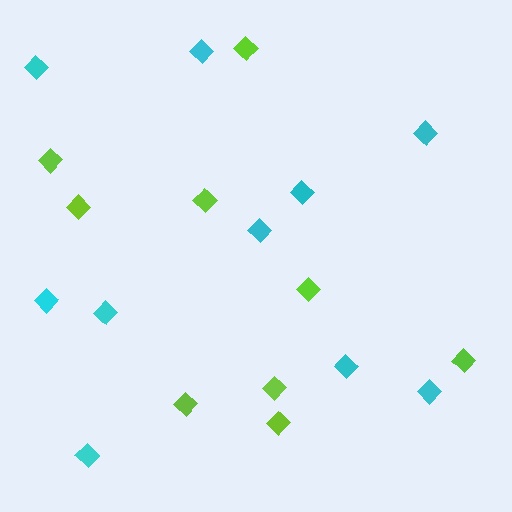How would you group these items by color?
There are 2 groups: one group of lime diamonds (9) and one group of cyan diamonds (10).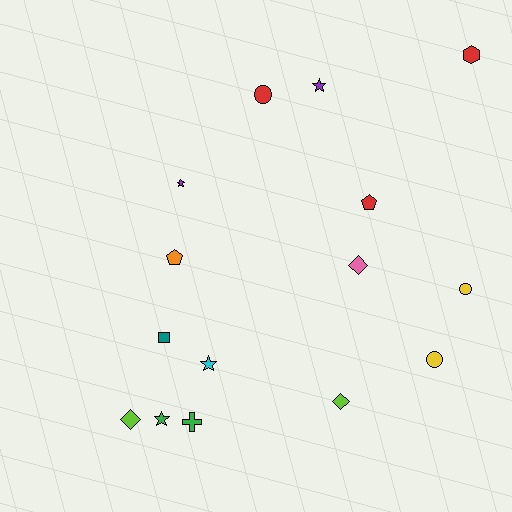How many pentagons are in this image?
There are 2 pentagons.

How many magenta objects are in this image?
There are no magenta objects.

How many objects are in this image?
There are 15 objects.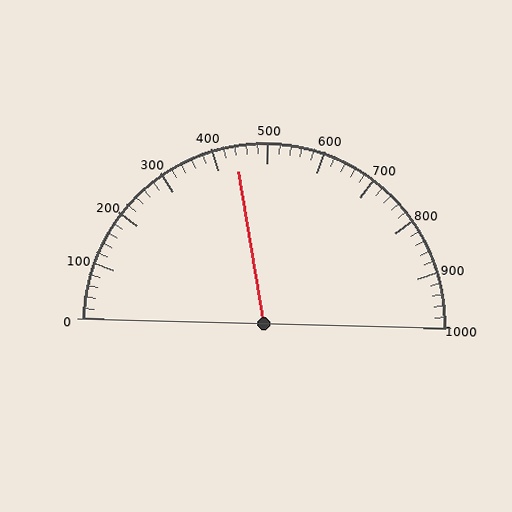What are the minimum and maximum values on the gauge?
The gauge ranges from 0 to 1000.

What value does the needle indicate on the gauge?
The needle indicates approximately 440.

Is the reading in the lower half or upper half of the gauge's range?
The reading is in the lower half of the range (0 to 1000).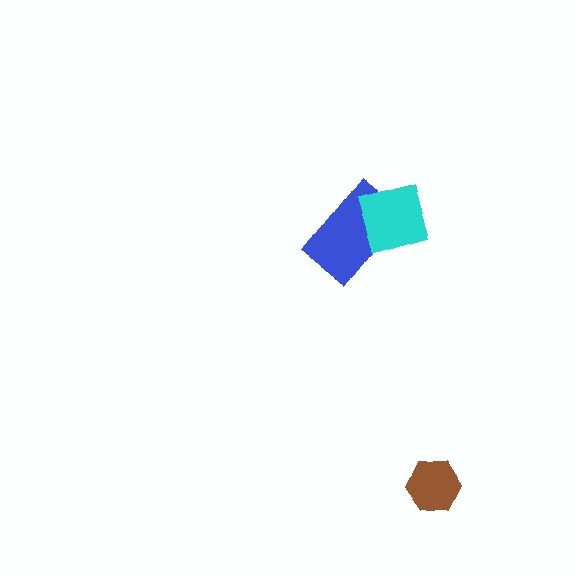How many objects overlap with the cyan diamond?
1 object overlaps with the cyan diamond.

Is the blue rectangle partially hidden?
Yes, it is partially covered by another shape.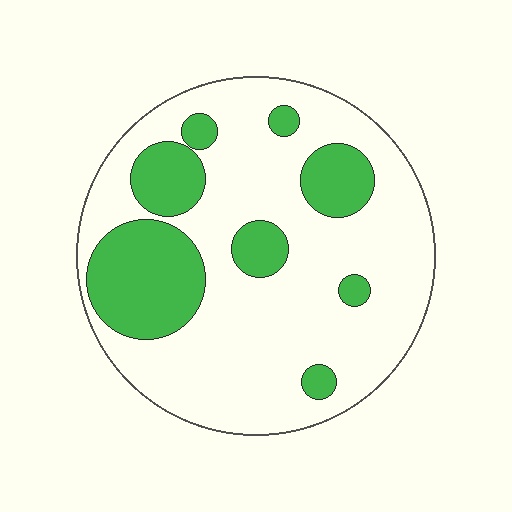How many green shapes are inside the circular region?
8.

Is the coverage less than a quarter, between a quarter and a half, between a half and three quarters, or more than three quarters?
Between a quarter and a half.